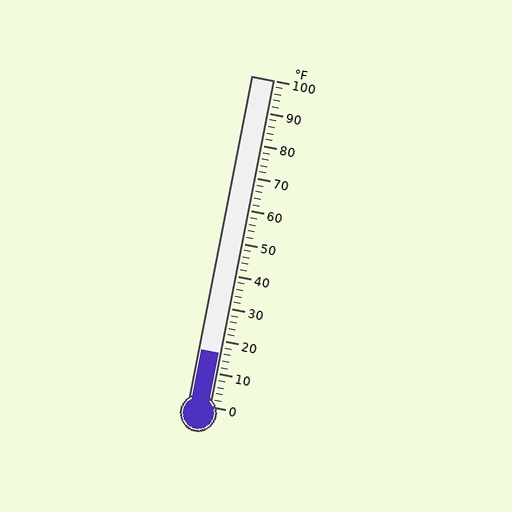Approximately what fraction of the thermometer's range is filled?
The thermometer is filled to approximately 15% of its range.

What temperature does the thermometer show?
The thermometer shows approximately 16°F.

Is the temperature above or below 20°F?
The temperature is below 20°F.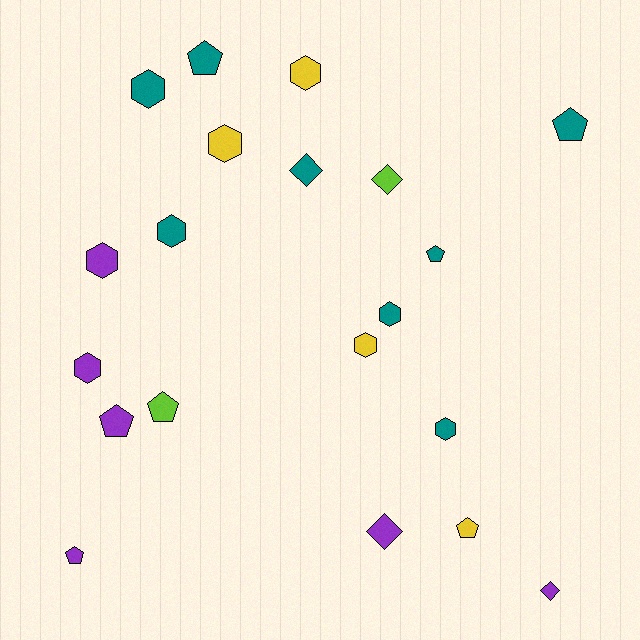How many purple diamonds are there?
There are 2 purple diamonds.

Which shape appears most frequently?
Hexagon, with 9 objects.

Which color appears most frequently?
Teal, with 8 objects.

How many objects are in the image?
There are 20 objects.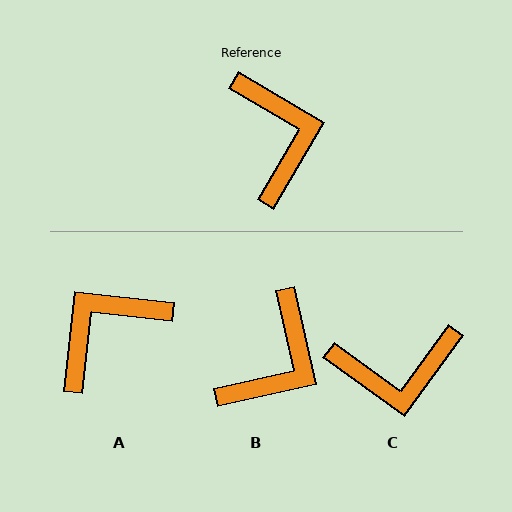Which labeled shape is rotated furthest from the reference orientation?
A, about 114 degrees away.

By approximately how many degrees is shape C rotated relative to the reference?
Approximately 96 degrees clockwise.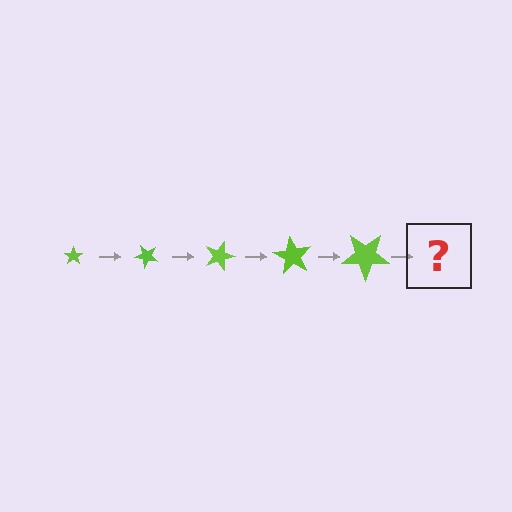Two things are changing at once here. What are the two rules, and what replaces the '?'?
The two rules are that the star grows larger each step and it rotates 45 degrees each step. The '?' should be a star, larger than the previous one and rotated 225 degrees from the start.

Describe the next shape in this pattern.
It should be a star, larger than the previous one and rotated 225 degrees from the start.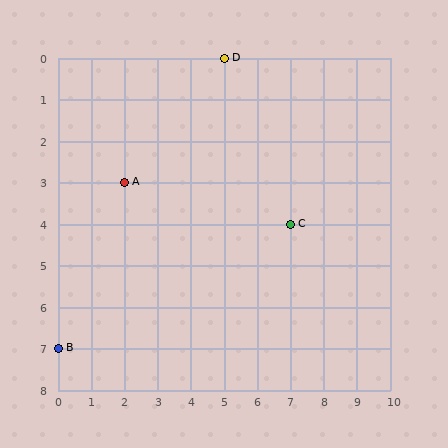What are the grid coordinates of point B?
Point B is at grid coordinates (0, 7).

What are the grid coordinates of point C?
Point C is at grid coordinates (7, 4).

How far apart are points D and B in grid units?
Points D and B are 5 columns and 7 rows apart (about 8.6 grid units diagonally).